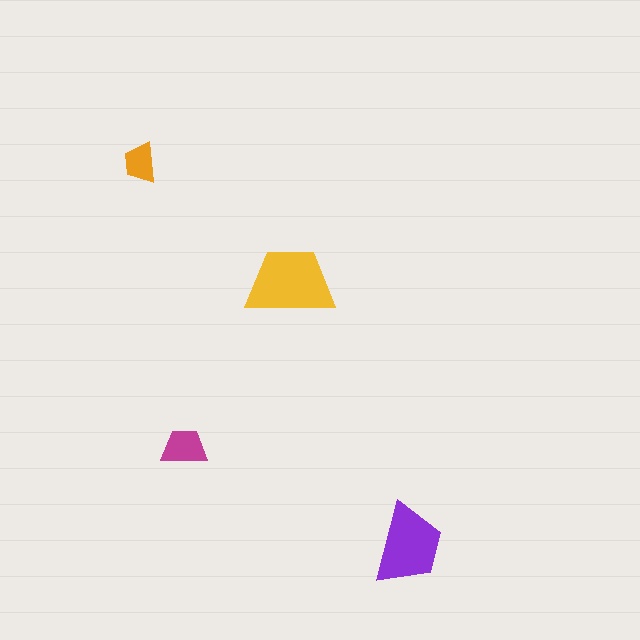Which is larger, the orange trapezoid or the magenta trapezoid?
The magenta one.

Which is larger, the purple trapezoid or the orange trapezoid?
The purple one.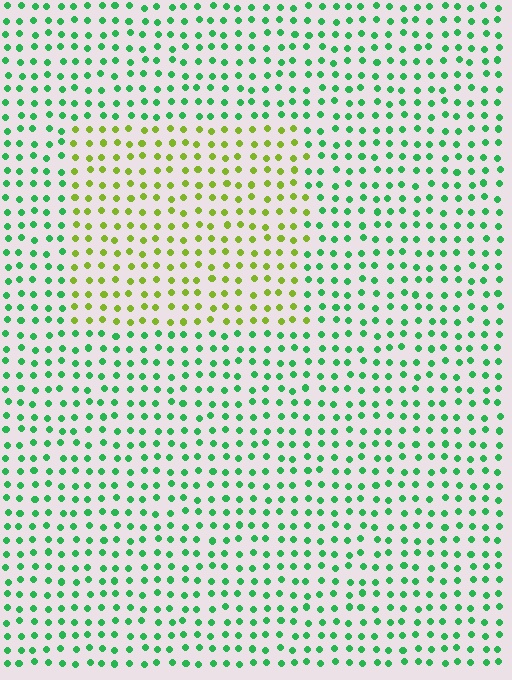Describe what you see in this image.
The image is filled with small green elements in a uniform arrangement. A rectangle-shaped region is visible where the elements are tinted to a slightly different hue, forming a subtle color boundary.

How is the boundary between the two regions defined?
The boundary is defined purely by a slight shift in hue (about 53 degrees). Spacing, size, and orientation are identical on both sides.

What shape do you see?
I see a rectangle.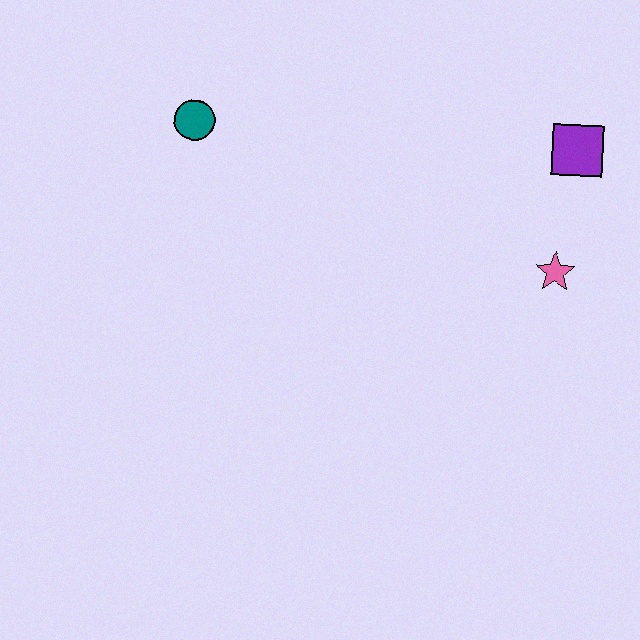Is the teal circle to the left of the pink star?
Yes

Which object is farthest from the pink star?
The teal circle is farthest from the pink star.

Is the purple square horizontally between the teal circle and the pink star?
No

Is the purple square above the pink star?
Yes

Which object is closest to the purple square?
The pink star is closest to the purple square.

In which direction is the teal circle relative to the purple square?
The teal circle is to the left of the purple square.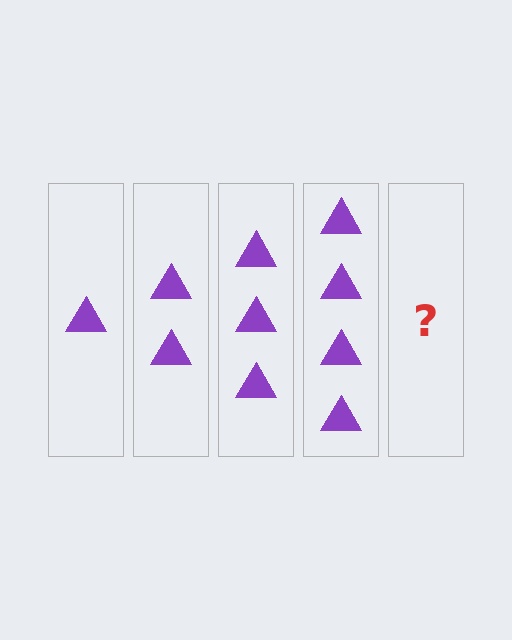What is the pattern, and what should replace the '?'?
The pattern is that each step adds one more triangle. The '?' should be 5 triangles.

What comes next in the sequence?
The next element should be 5 triangles.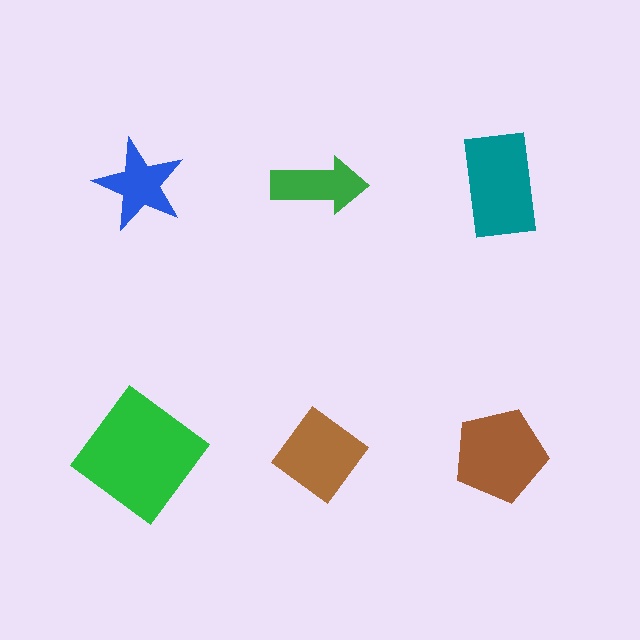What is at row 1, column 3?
A teal rectangle.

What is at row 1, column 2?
A green arrow.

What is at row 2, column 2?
A brown diamond.